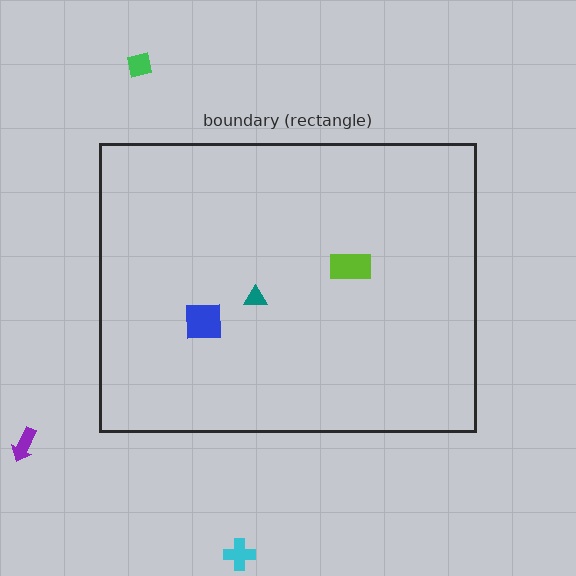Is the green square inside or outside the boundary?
Outside.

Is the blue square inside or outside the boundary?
Inside.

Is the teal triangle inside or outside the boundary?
Inside.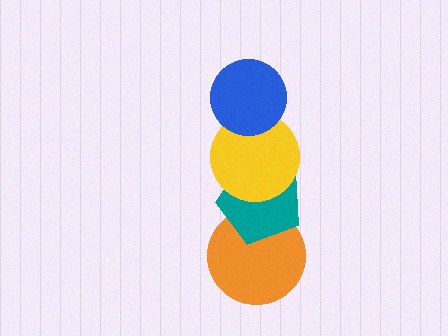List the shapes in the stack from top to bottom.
From top to bottom: the blue circle, the yellow circle, the teal pentagon, the orange circle.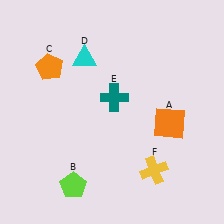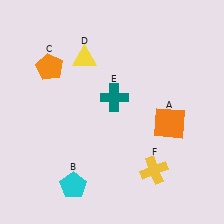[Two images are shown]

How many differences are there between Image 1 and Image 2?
There are 2 differences between the two images.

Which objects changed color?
B changed from lime to cyan. D changed from cyan to yellow.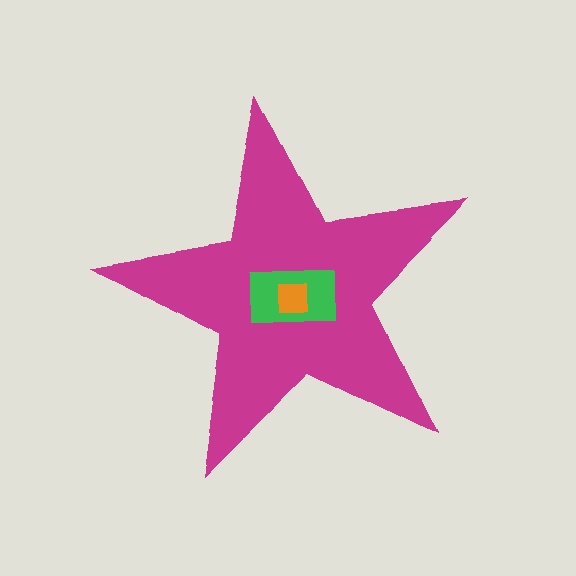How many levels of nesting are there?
3.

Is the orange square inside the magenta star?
Yes.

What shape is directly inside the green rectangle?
The orange square.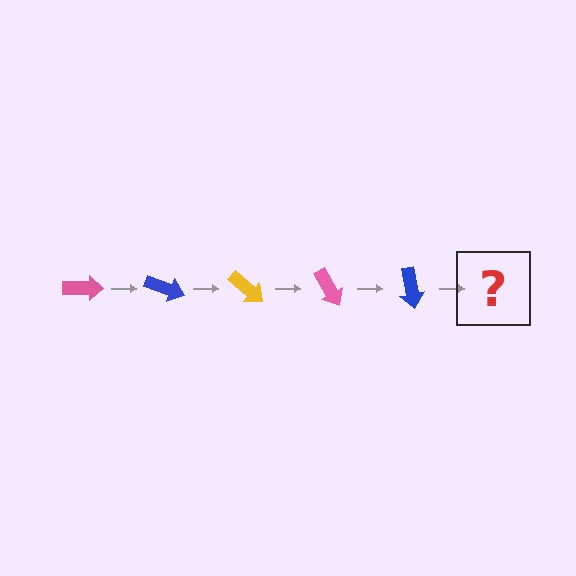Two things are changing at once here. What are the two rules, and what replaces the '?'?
The two rules are that it rotates 20 degrees each step and the color cycles through pink, blue, and yellow. The '?' should be a yellow arrow, rotated 100 degrees from the start.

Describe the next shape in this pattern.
It should be a yellow arrow, rotated 100 degrees from the start.